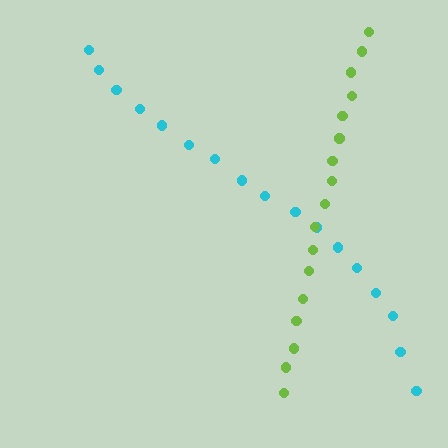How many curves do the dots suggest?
There are 2 distinct paths.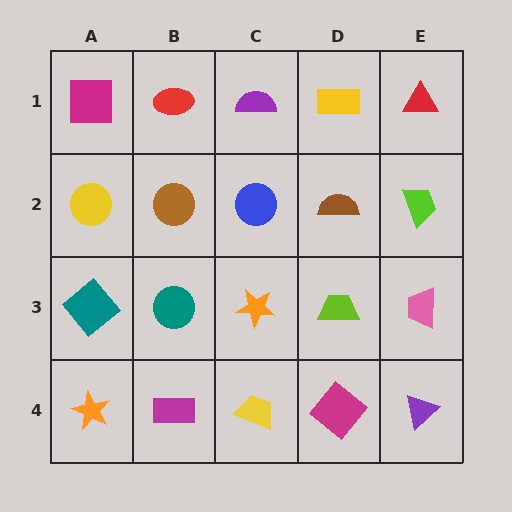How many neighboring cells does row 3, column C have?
4.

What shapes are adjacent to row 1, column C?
A blue circle (row 2, column C), a red ellipse (row 1, column B), a yellow rectangle (row 1, column D).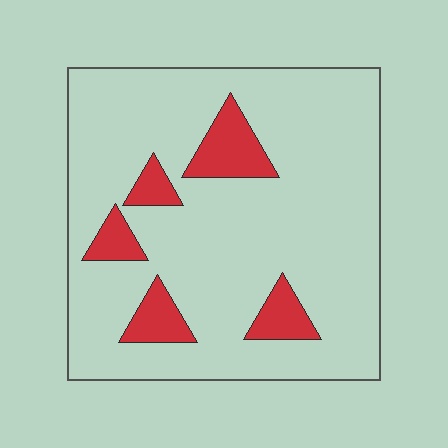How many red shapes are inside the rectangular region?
5.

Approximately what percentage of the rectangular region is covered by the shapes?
Approximately 15%.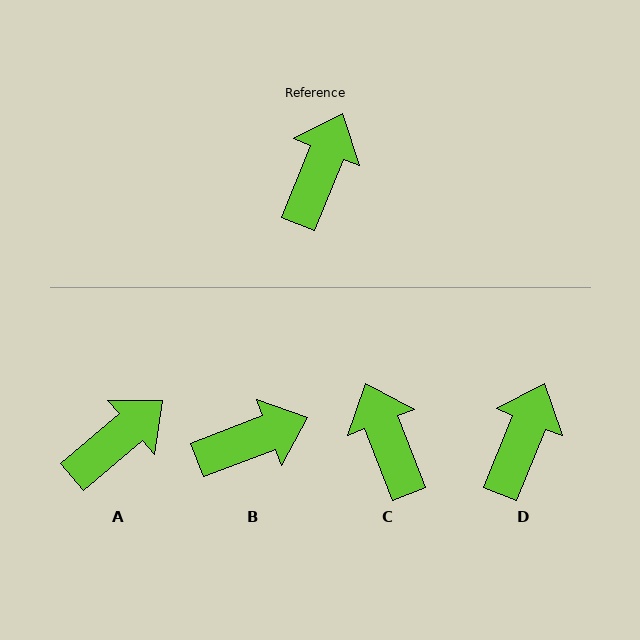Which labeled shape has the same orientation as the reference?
D.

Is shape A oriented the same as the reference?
No, it is off by about 27 degrees.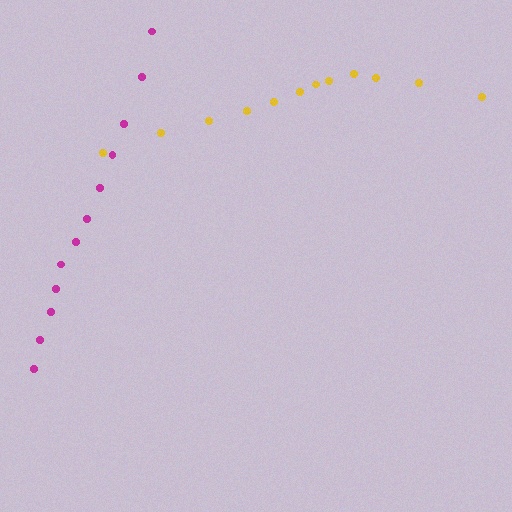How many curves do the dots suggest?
There are 2 distinct paths.